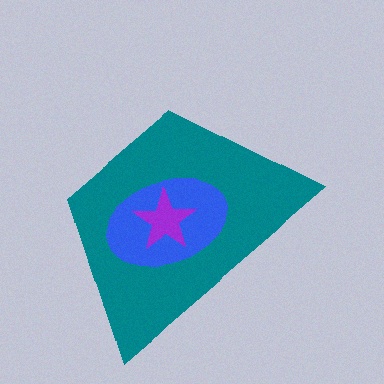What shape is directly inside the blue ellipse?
The purple star.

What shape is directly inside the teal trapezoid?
The blue ellipse.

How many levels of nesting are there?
3.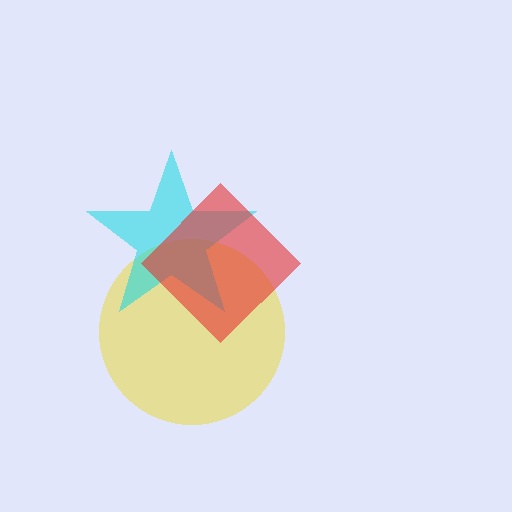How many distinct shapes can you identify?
There are 3 distinct shapes: a yellow circle, a cyan star, a red diamond.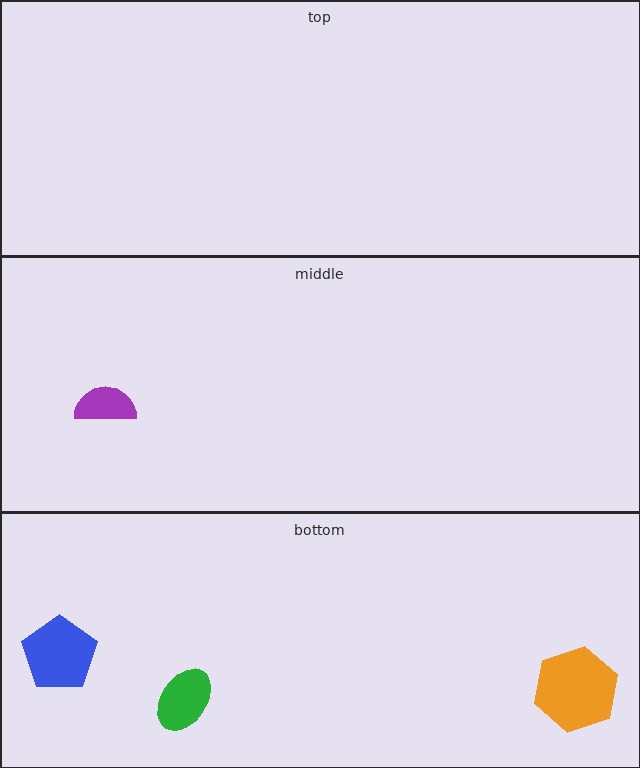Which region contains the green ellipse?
The bottom region.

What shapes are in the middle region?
The purple semicircle.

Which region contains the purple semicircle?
The middle region.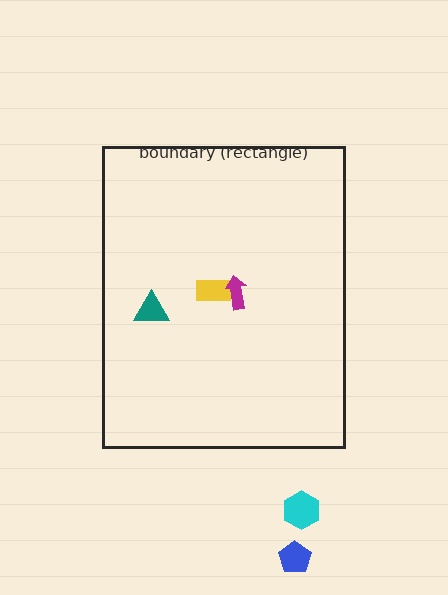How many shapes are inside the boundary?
3 inside, 2 outside.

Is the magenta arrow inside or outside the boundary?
Inside.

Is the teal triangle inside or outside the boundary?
Inside.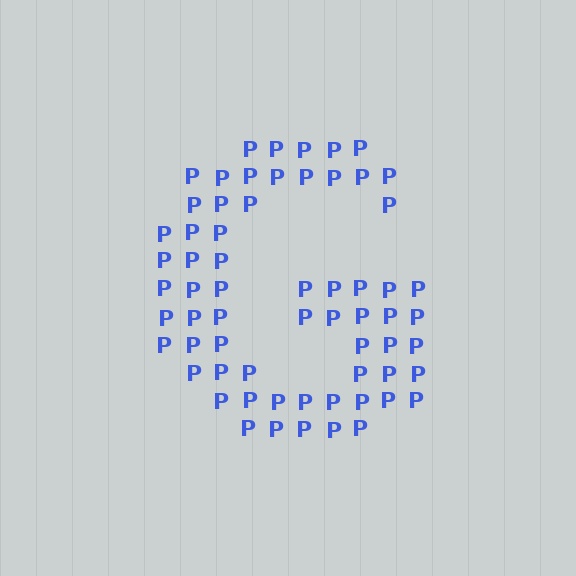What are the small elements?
The small elements are letter P's.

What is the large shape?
The large shape is the letter G.